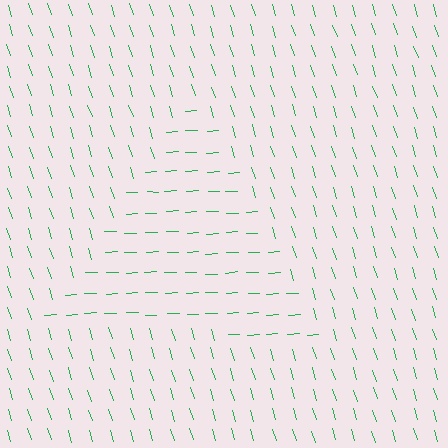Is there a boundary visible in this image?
Yes, there is a texture boundary formed by a change in line orientation.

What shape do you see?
I see a triangle.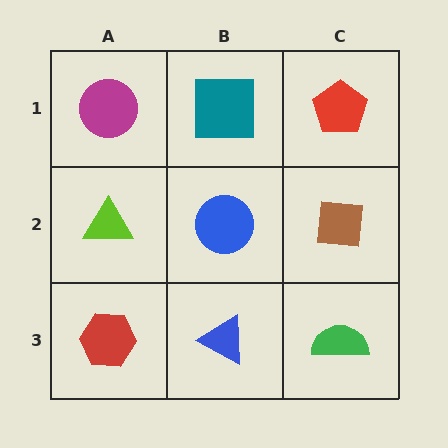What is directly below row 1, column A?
A lime triangle.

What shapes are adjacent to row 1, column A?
A lime triangle (row 2, column A), a teal square (row 1, column B).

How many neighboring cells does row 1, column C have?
2.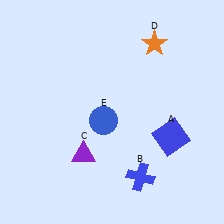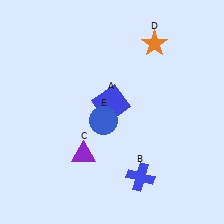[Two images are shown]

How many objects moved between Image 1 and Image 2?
1 object moved between the two images.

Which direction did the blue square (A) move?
The blue square (A) moved left.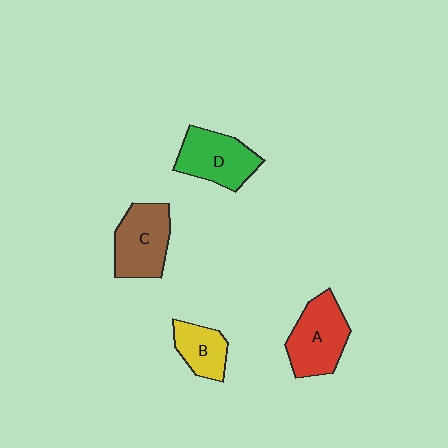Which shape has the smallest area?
Shape B (yellow).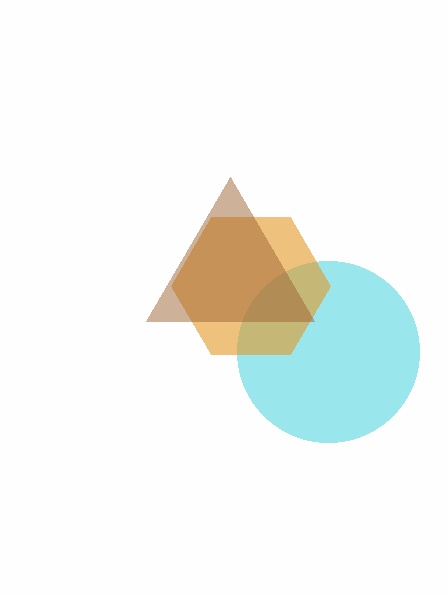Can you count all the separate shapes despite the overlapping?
Yes, there are 3 separate shapes.